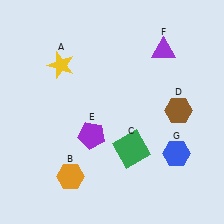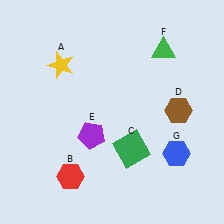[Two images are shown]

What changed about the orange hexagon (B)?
In Image 1, B is orange. In Image 2, it changed to red.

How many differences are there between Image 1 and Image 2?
There are 2 differences between the two images.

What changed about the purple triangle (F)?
In Image 1, F is purple. In Image 2, it changed to green.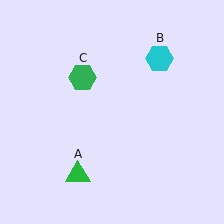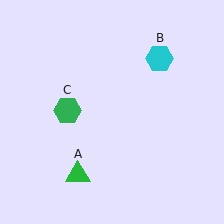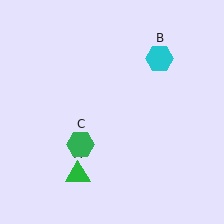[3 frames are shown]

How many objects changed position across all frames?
1 object changed position: green hexagon (object C).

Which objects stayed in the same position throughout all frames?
Green triangle (object A) and cyan hexagon (object B) remained stationary.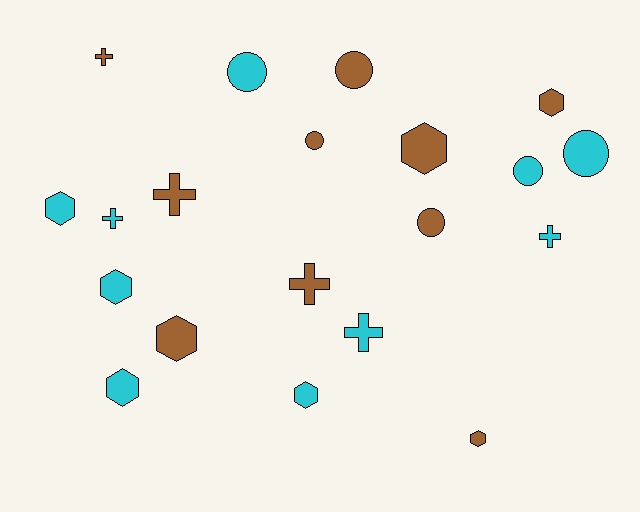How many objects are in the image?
There are 20 objects.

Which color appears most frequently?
Brown, with 10 objects.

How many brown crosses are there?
There are 3 brown crosses.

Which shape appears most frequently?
Hexagon, with 8 objects.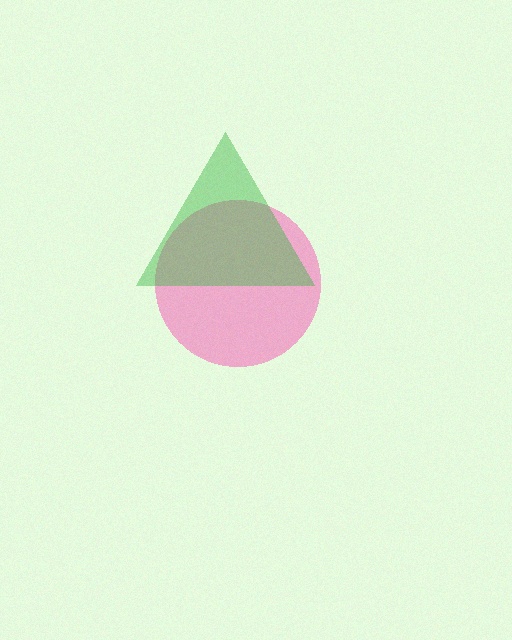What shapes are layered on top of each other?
The layered shapes are: a pink circle, a green triangle.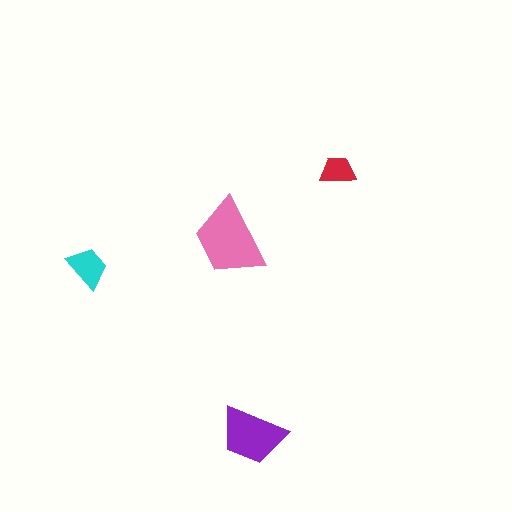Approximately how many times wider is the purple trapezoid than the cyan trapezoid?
About 1.5 times wider.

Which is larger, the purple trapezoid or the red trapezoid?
The purple one.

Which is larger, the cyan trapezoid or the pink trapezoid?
The pink one.